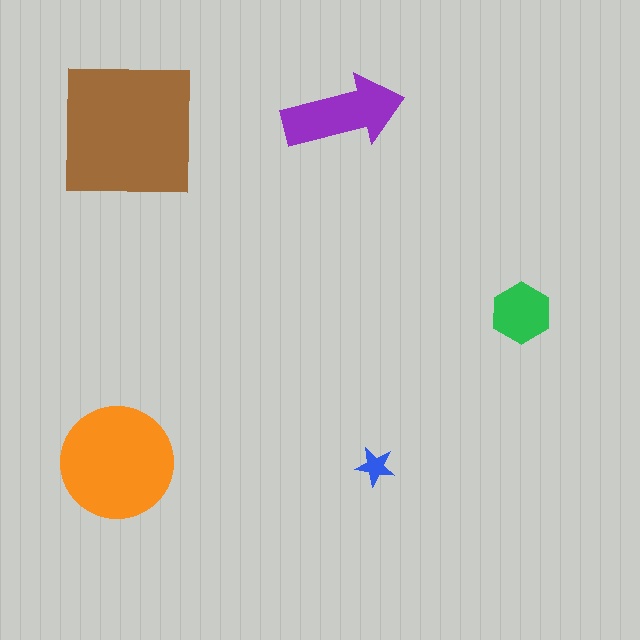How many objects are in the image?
There are 5 objects in the image.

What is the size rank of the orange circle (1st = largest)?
2nd.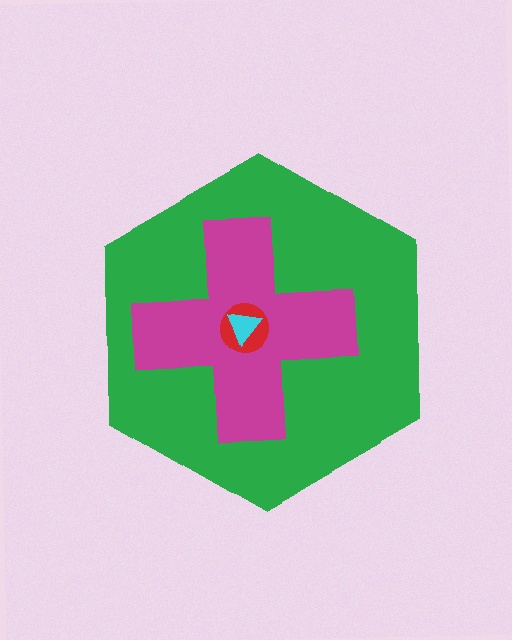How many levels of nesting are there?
4.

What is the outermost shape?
The green hexagon.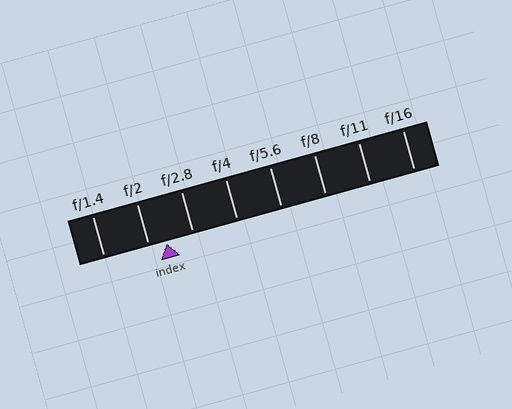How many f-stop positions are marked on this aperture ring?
There are 8 f-stop positions marked.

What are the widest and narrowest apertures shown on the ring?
The widest aperture shown is f/1.4 and the narrowest is f/16.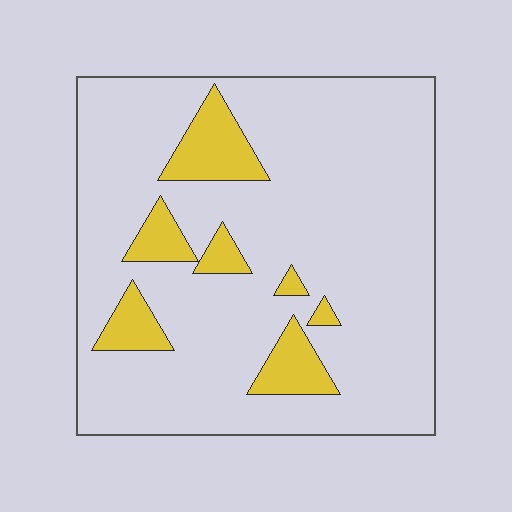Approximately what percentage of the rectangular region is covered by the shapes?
Approximately 15%.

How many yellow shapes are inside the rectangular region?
7.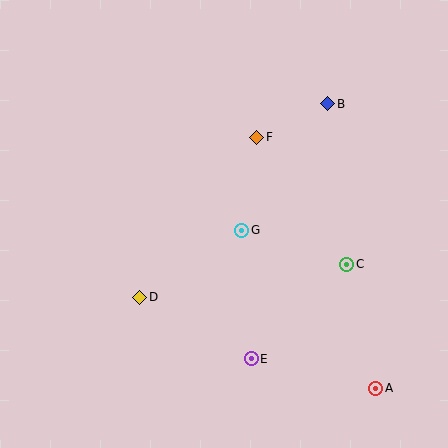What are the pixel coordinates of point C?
Point C is at (347, 264).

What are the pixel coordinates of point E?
Point E is at (251, 359).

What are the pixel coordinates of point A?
Point A is at (376, 388).